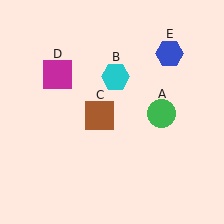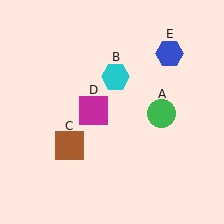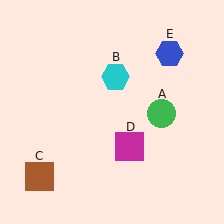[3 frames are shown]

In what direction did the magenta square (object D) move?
The magenta square (object D) moved down and to the right.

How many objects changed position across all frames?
2 objects changed position: brown square (object C), magenta square (object D).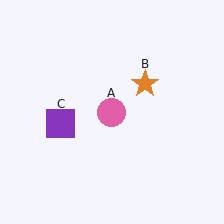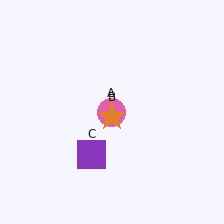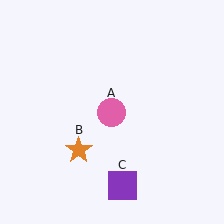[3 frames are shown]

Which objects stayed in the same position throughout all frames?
Pink circle (object A) remained stationary.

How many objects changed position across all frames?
2 objects changed position: orange star (object B), purple square (object C).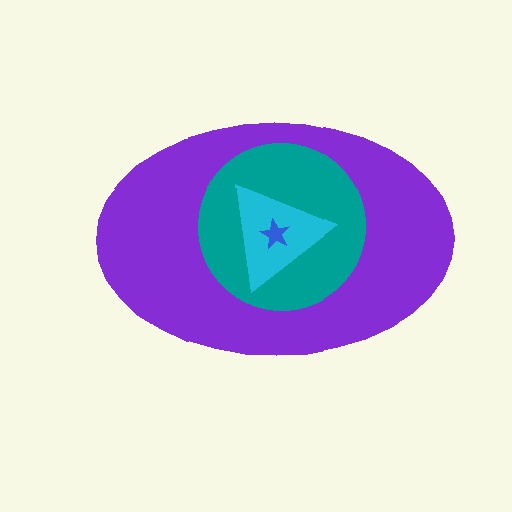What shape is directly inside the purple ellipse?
The teal circle.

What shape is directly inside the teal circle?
The cyan triangle.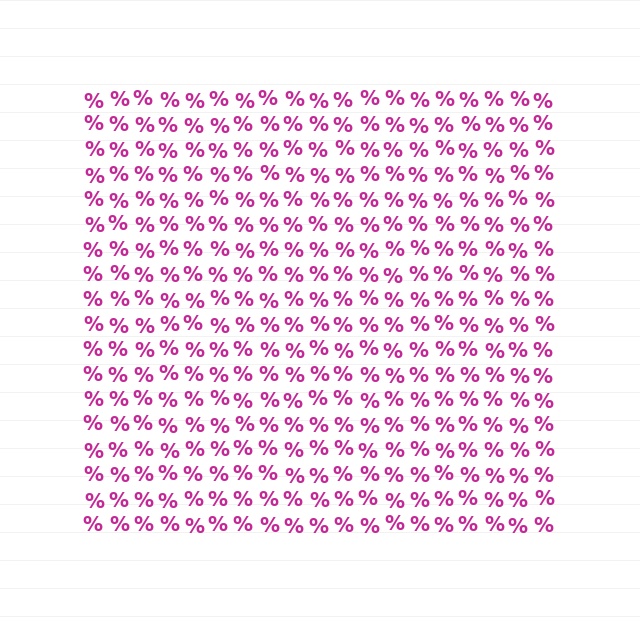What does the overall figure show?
The overall figure shows a square.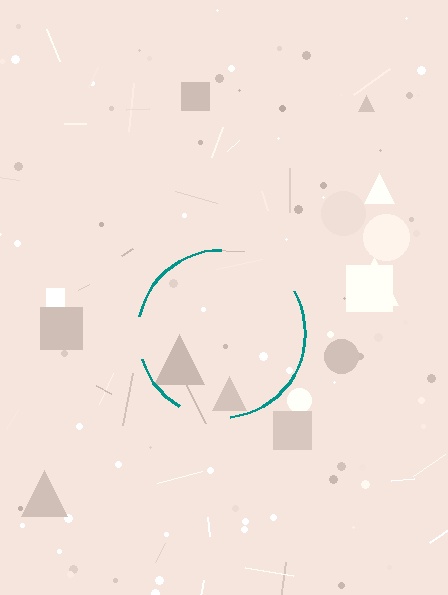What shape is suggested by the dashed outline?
The dashed outline suggests a circle.